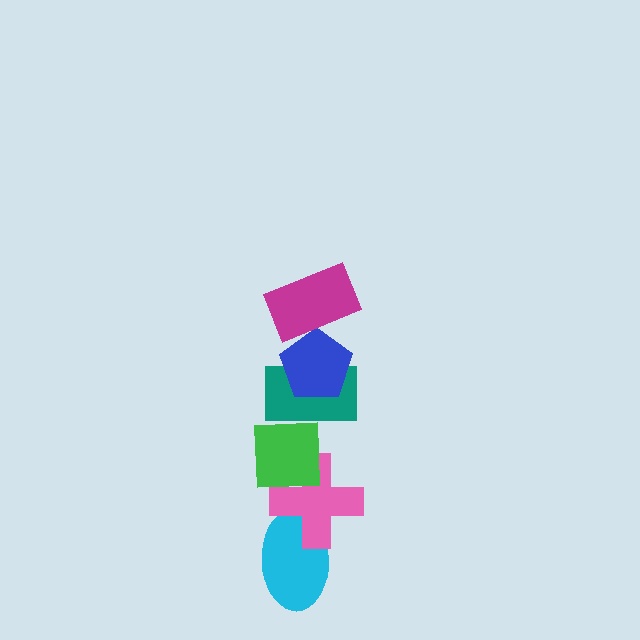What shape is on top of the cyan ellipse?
The pink cross is on top of the cyan ellipse.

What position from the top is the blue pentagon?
The blue pentagon is 2nd from the top.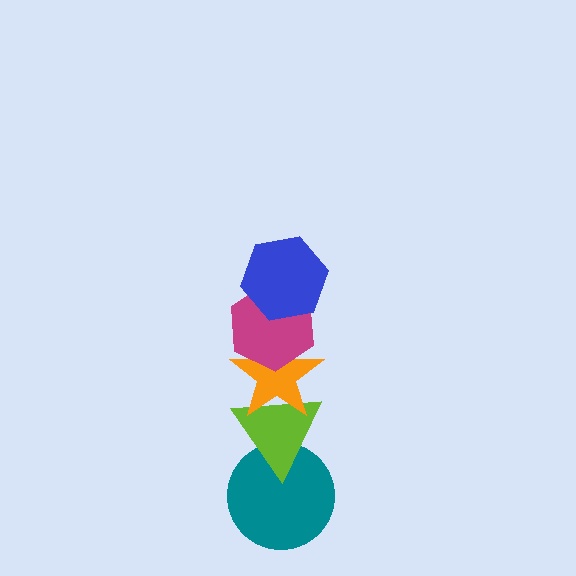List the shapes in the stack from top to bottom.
From top to bottom: the blue hexagon, the magenta hexagon, the orange star, the lime triangle, the teal circle.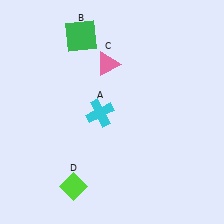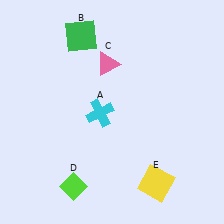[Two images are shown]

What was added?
A yellow square (E) was added in Image 2.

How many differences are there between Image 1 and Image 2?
There is 1 difference between the two images.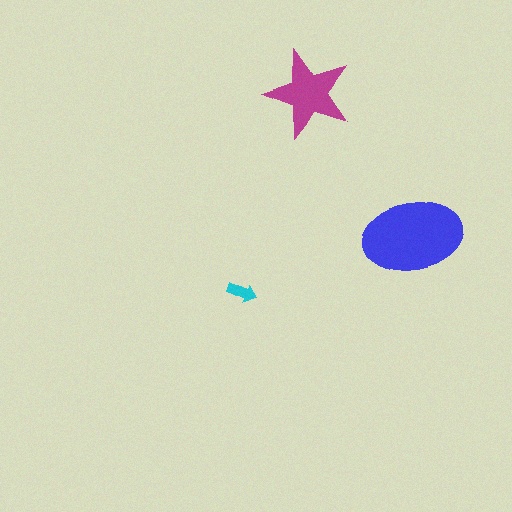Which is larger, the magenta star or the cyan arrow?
The magenta star.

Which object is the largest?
The blue ellipse.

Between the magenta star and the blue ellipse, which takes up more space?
The blue ellipse.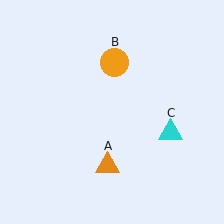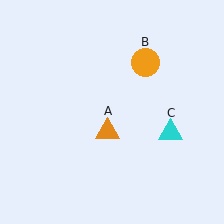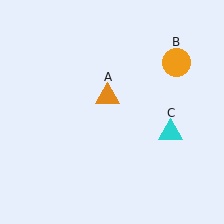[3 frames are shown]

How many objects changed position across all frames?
2 objects changed position: orange triangle (object A), orange circle (object B).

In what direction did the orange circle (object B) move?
The orange circle (object B) moved right.